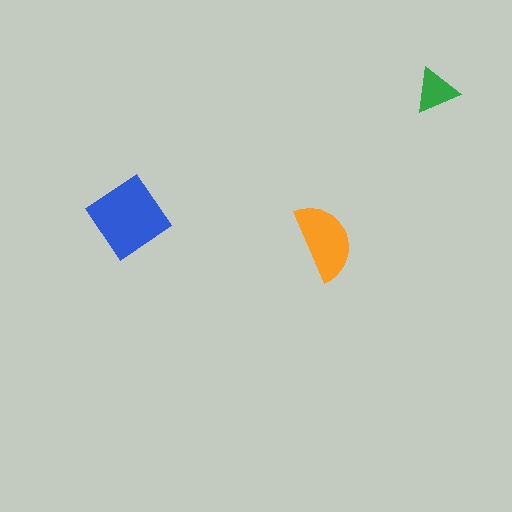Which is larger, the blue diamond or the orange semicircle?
The blue diamond.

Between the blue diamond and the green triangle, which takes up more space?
The blue diamond.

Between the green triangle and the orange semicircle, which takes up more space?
The orange semicircle.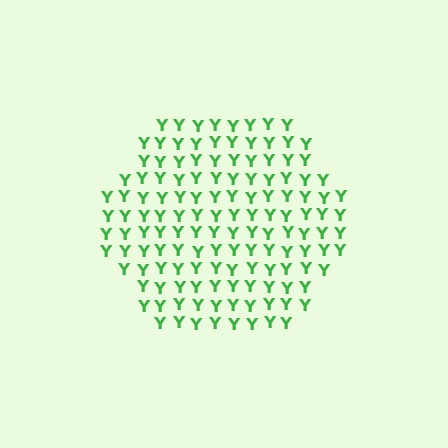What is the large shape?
The large shape is a hexagon.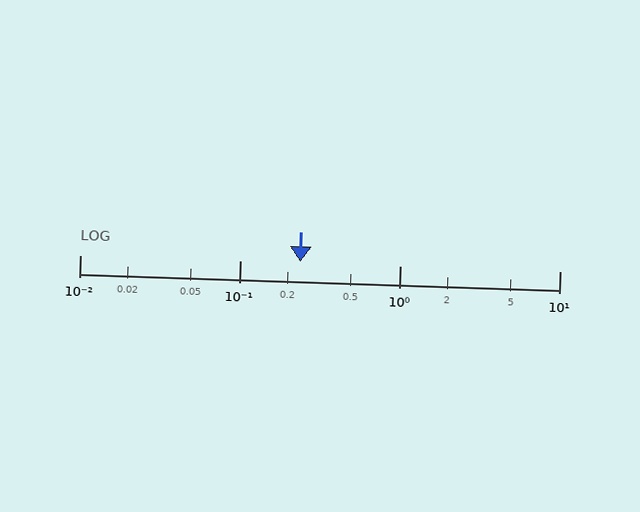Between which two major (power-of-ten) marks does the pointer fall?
The pointer is between 0.1 and 1.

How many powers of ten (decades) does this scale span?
The scale spans 3 decades, from 0.01 to 10.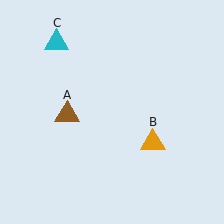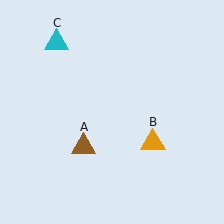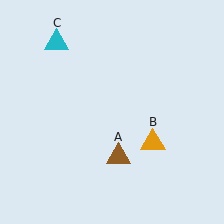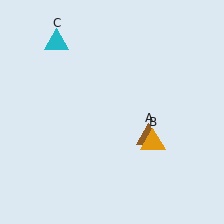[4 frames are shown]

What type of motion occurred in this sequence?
The brown triangle (object A) rotated counterclockwise around the center of the scene.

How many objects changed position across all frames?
1 object changed position: brown triangle (object A).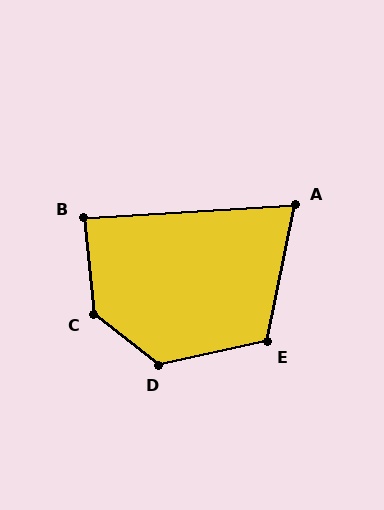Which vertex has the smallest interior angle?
A, at approximately 75 degrees.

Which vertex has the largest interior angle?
C, at approximately 134 degrees.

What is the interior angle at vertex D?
Approximately 130 degrees (obtuse).